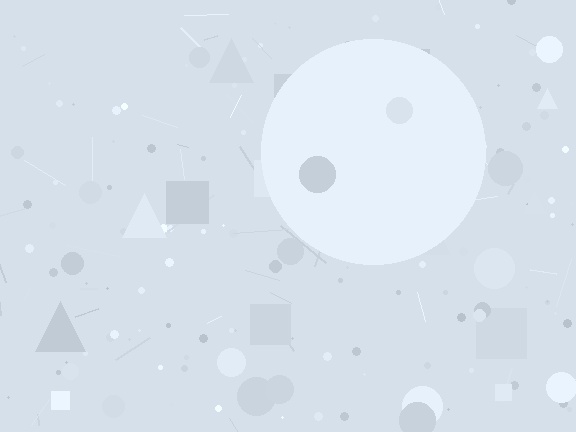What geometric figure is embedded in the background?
A circle is embedded in the background.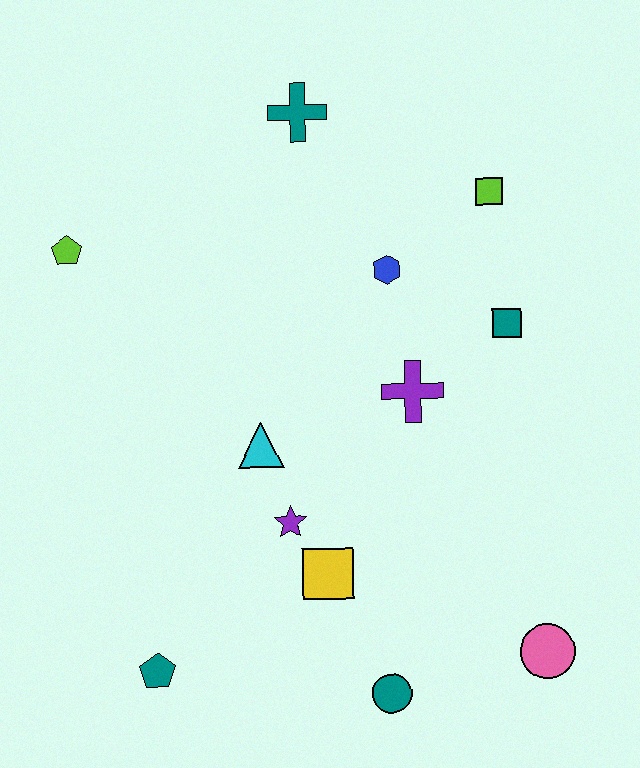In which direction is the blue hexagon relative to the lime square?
The blue hexagon is to the left of the lime square.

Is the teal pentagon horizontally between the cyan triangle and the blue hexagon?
No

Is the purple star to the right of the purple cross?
No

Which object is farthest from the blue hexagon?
The teal pentagon is farthest from the blue hexagon.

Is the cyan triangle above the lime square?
No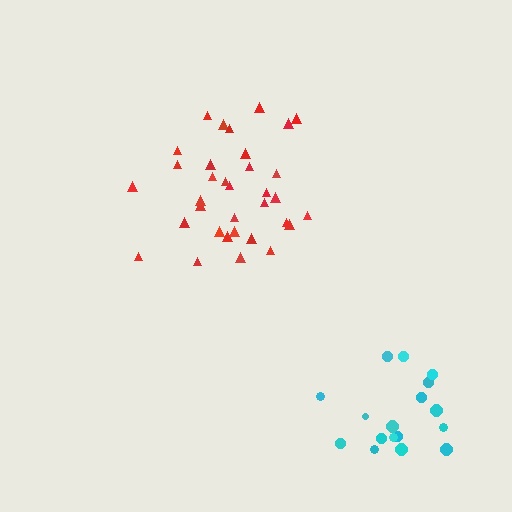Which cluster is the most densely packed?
Red.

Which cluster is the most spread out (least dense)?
Cyan.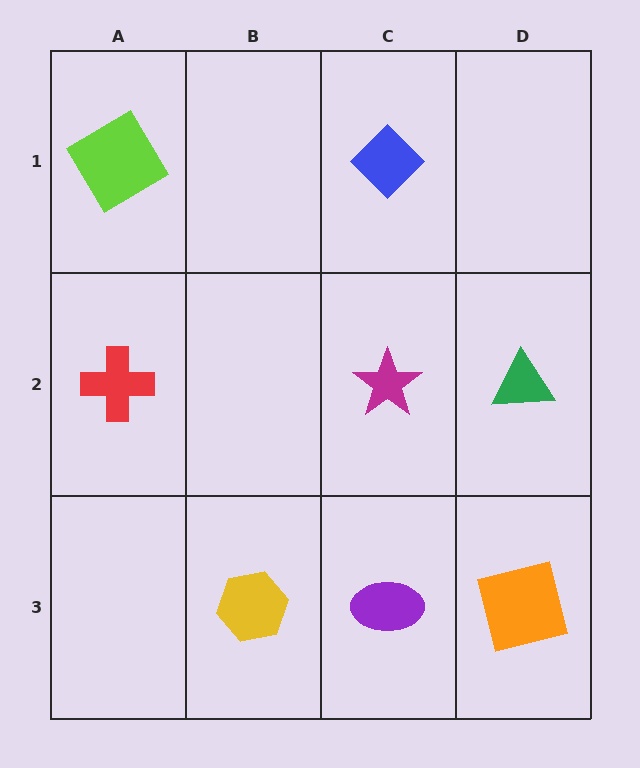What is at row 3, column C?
A purple ellipse.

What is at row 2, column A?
A red cross.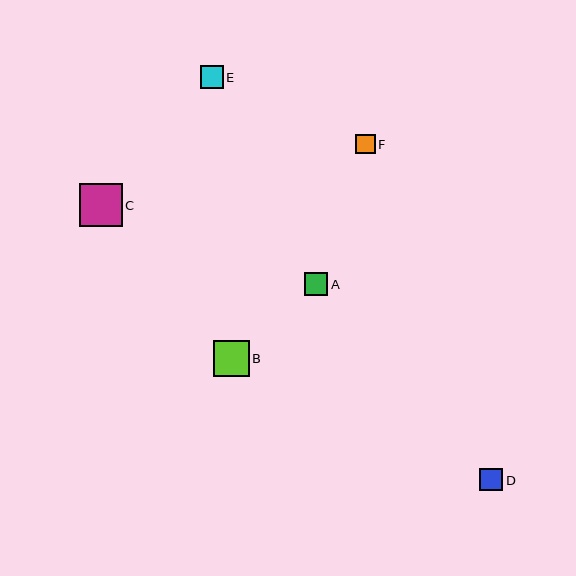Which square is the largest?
Square C is the largest with a size of approximately 43 pixels.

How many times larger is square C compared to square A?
Square C is approximately 1.9 times the size of square A.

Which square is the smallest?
Square F is the smallest with a size of approximately 20 pixels.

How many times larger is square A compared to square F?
Square A is approximately 1.2 times the size of square F.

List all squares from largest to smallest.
From largest to smallest: C, B, A, D, E, F.